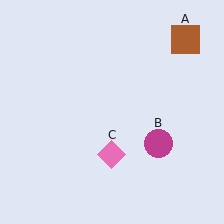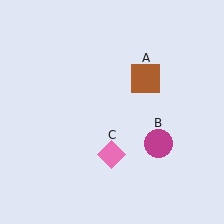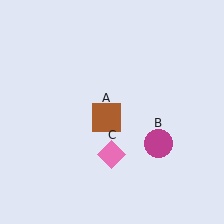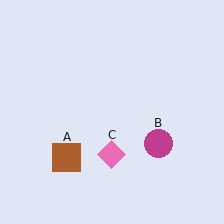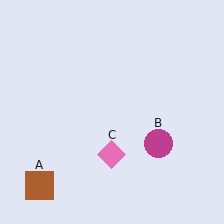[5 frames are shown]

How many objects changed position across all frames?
1 object changed position: brown square (object A).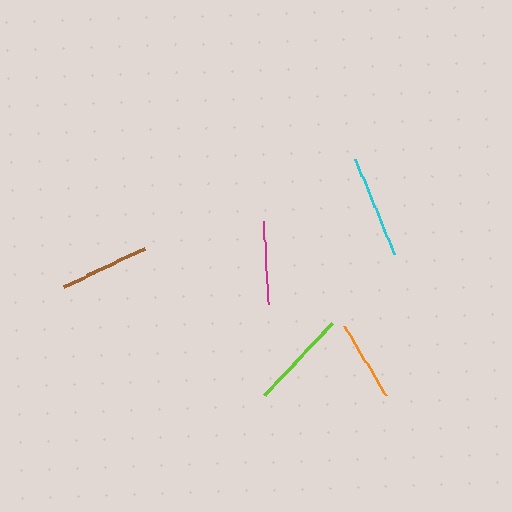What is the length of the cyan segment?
The cyan segment is approximately 102 pixels long.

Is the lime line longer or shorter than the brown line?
The lime line is longer than the brown line.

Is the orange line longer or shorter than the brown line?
The brown line is longer than the orange line.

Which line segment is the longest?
The cyan line is the longest at approximately 102 pixels.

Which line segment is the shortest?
The orange line is the shortest at approximately 81 pixels.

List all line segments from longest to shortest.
From longest to shortest: cyan, lime, brown, magenta, orange.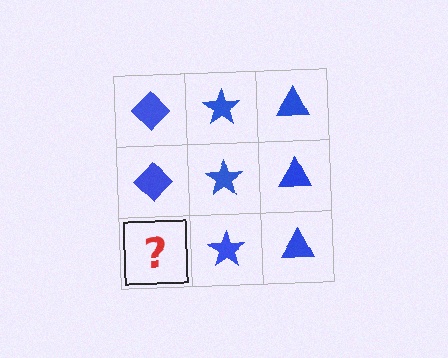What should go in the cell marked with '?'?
The missing cell should contain a blue diamond.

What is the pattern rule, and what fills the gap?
The rule is that each column has a consistent shape. The gap should be filled with a blue diamond.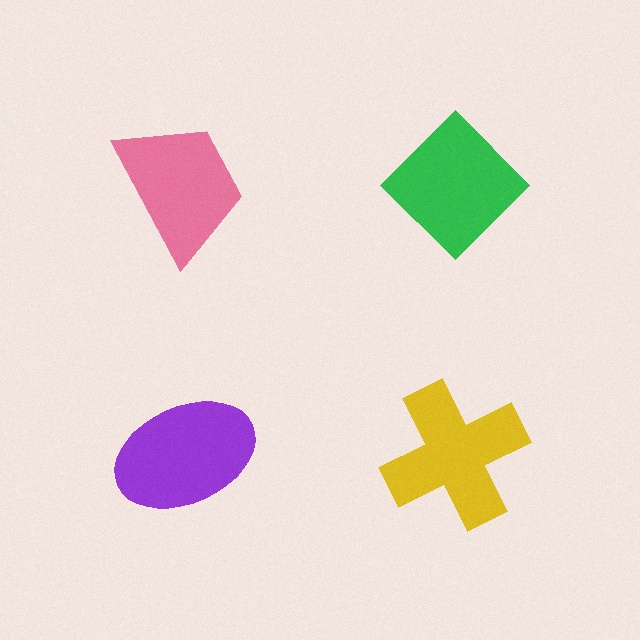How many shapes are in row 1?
2 shapes.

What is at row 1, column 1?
A pink trapezoid.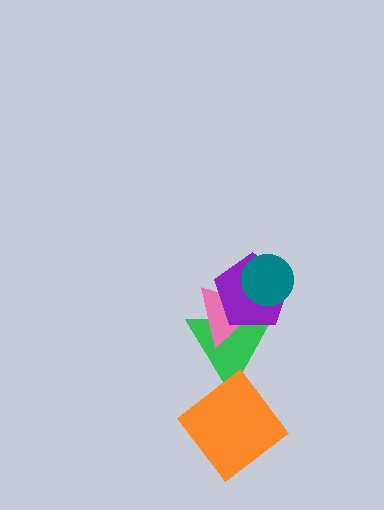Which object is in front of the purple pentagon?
The teal circle is in front of the purple pentagon.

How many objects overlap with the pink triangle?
3 objects overlap with the pink triangle.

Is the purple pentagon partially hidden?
Yes, it is partially covered by another shape.